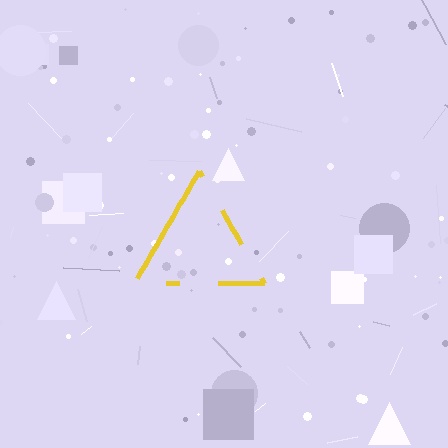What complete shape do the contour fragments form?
The contour fragments form a triangle.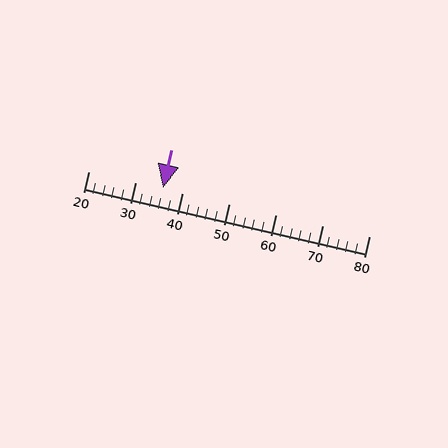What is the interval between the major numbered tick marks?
The major tick marks are spaced 10 units apart.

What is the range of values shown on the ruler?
The ruler shows values from 20 to 80.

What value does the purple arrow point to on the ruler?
The purple arrow points to approximately 36.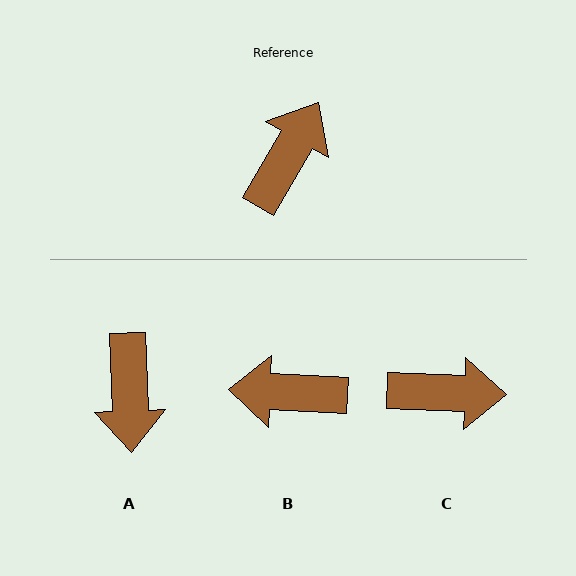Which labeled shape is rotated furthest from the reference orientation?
A, about 148 degrees away.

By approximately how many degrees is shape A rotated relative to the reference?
Approximately 148 degrees clockwise.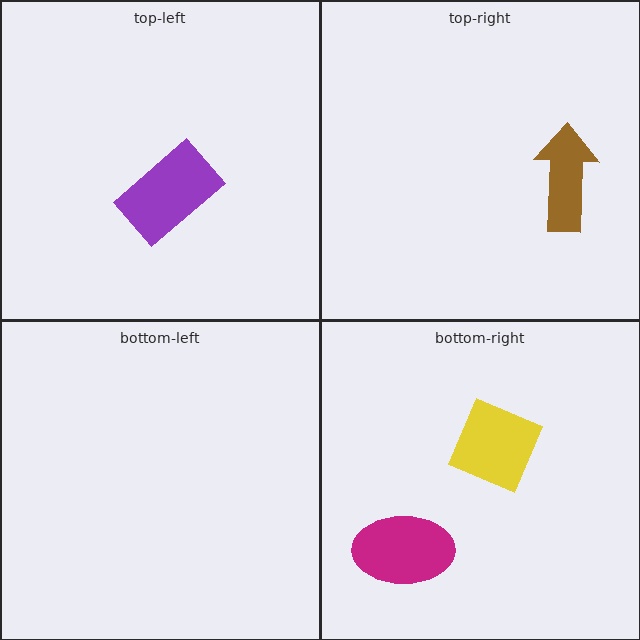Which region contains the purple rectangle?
The top-left region.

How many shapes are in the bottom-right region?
2.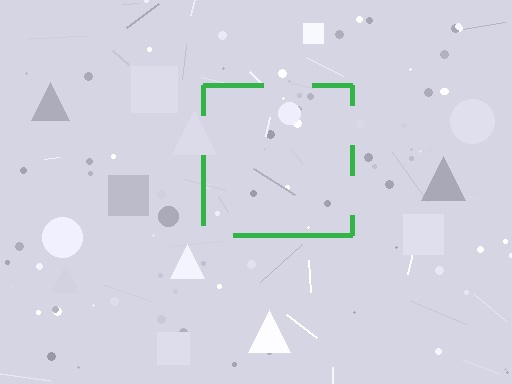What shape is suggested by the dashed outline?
The dashed outline suggests a square.